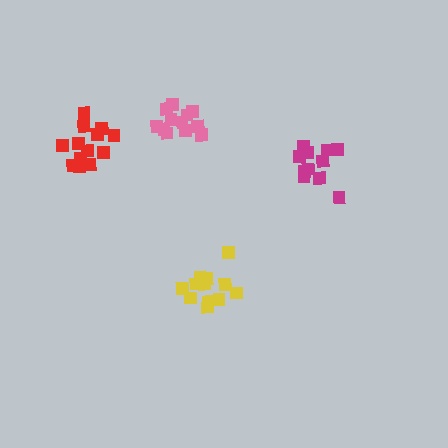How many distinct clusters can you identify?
There are 4 distinct clusters.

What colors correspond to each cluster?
The clusters are colored: pink, yellow, magenta, red.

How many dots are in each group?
Group 1: 12 dots, Group 2: 12 dots, Group 3: 11 dots, Group 4: 13 dots (48 total).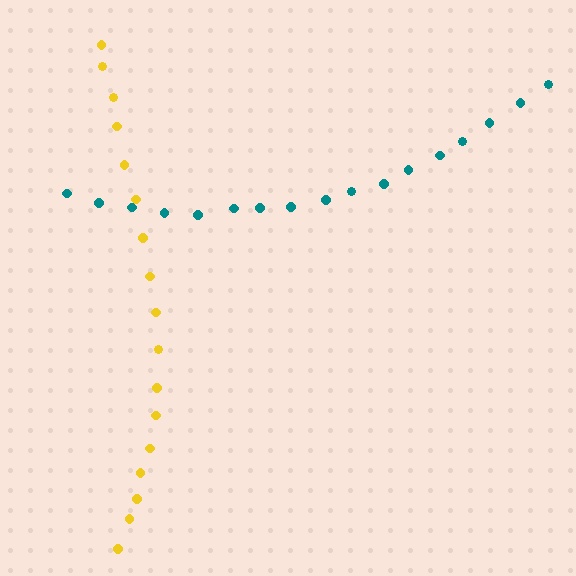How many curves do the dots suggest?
There are 2 distinct paths.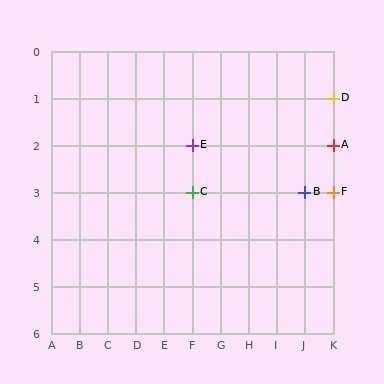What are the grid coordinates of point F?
Point F is at grid coordinates (K, 3).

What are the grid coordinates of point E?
Point E is at grid coordinates (F, 2).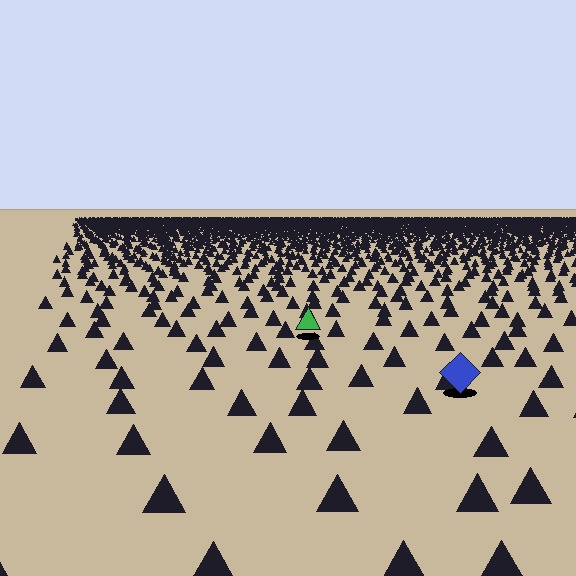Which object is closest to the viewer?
The blue diamond is closest. The texture marks near it are larger and more spread out.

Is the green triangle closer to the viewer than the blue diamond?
No. The blue diamond is closer — you can tell from the texture gradient: the ground texture is coarser near it.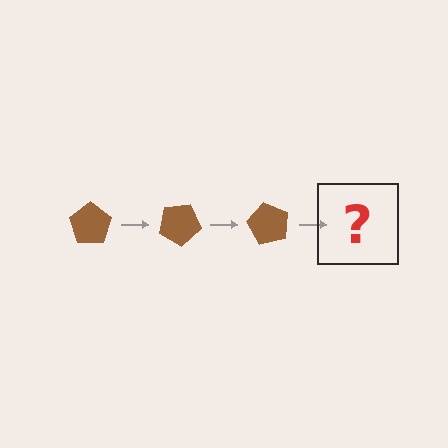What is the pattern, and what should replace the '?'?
The pattern is that the pentagon rotates 30 degrees each step. The '?' should be a brown pentagon rotated 90 degrees.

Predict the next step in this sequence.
The next step is a brown pentagon rotated 90 degrees.